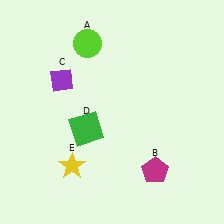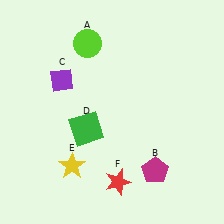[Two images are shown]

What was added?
A red star (F) was added in Image 2.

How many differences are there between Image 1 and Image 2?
There is 1 difference between the two images.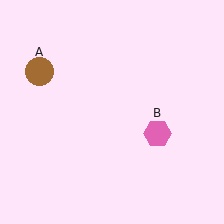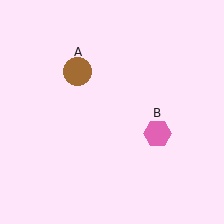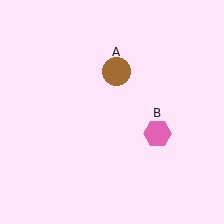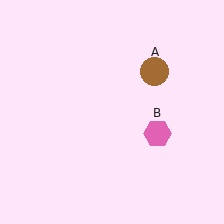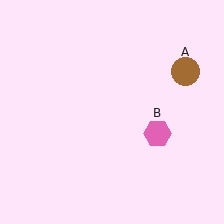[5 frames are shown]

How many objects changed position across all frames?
1 object changed position: brown circle (object A).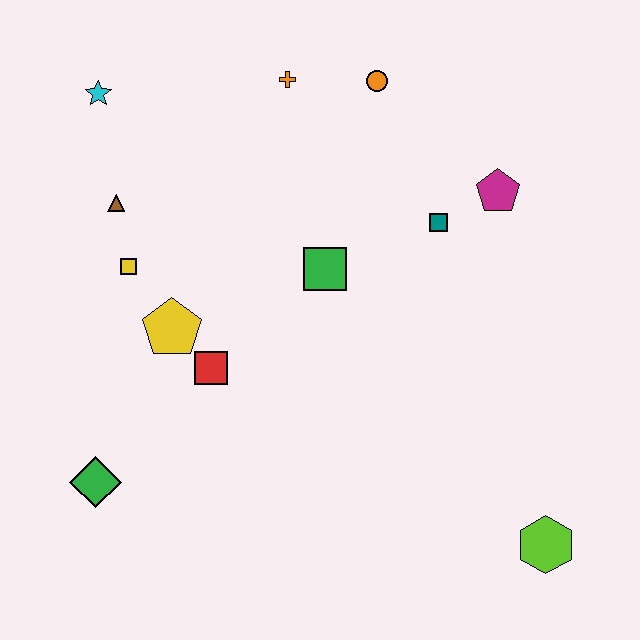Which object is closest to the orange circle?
The orange cross is closest to the orange circle.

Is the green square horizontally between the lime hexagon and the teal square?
No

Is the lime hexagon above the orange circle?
No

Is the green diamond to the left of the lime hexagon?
Yes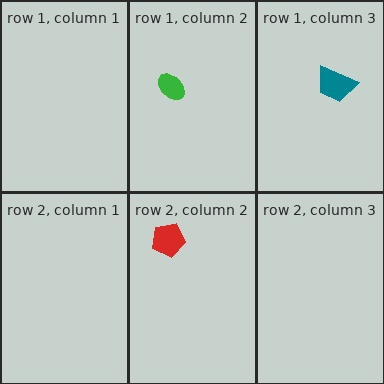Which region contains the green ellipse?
The row 1, column 2 region.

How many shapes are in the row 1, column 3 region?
1.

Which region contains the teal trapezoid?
The row 1, column 3 region.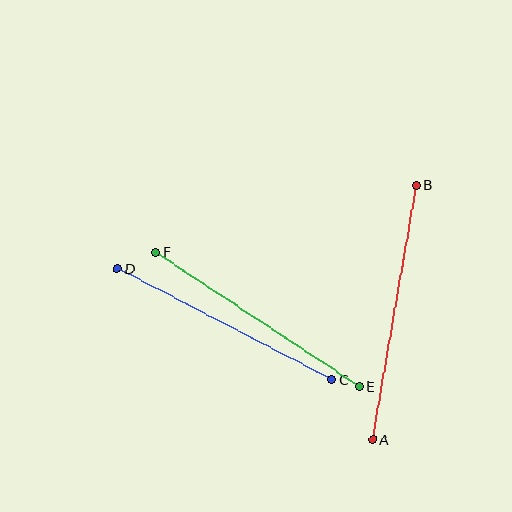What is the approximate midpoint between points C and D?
The midpoint is at approximately (225, 324) pixels.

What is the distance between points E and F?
The distance is approximately 244 pixels.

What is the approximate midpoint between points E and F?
The midpoint is at approximately (258, 319) pixels.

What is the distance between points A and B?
The distance is approximately 258 pixels.